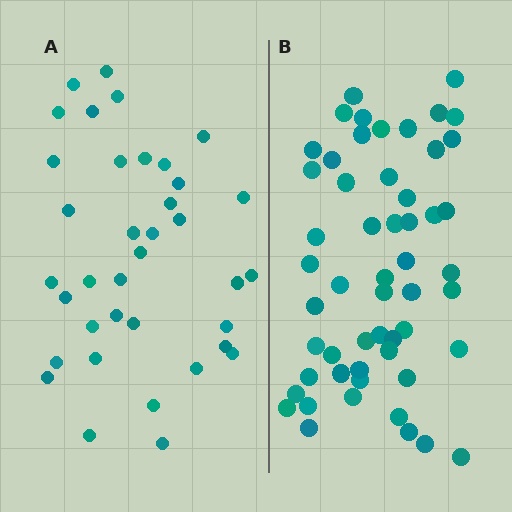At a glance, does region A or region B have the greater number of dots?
Region B (the right region) has more dots.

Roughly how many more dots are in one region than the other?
Region B has approximately 15 more dots than region A.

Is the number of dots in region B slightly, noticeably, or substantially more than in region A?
Region B has substantially more. The ratio is roughly 1.5 to 1.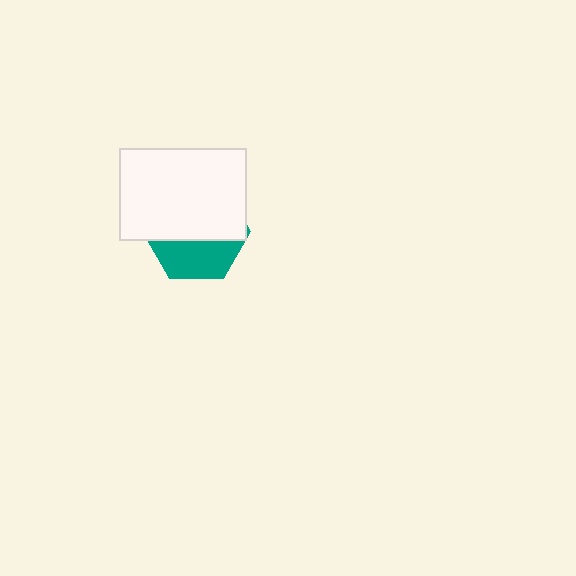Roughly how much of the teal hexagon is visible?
A small part of it is visible (roughly 37%).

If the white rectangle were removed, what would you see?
You would see the complete teal hexagon.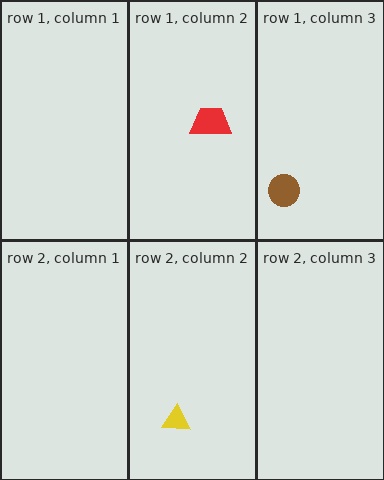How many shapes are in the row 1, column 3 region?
1.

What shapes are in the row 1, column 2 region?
The red trapezoid.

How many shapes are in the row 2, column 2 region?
1.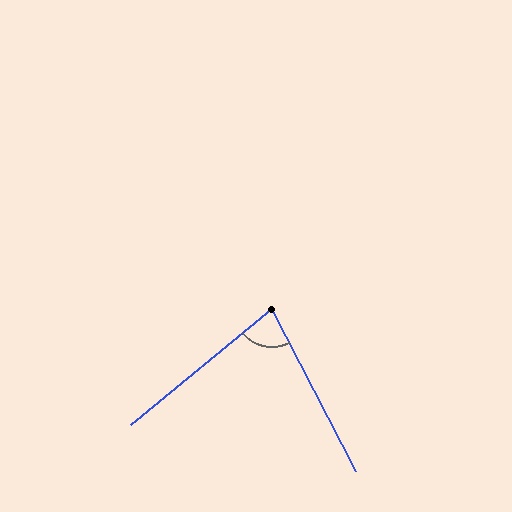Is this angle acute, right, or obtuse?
It is acute.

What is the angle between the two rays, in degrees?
Approximately 78 degrees.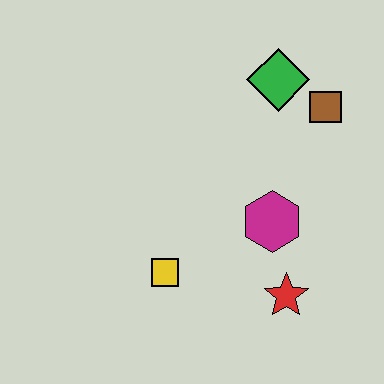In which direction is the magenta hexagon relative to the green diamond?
The magenta hexagon is below the green diamond.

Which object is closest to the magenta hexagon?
The red star is closest to the magenta hexagon.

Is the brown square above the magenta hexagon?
Yes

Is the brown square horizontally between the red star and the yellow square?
No